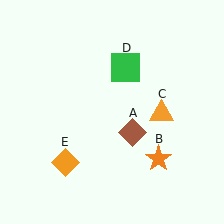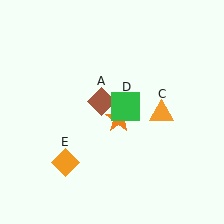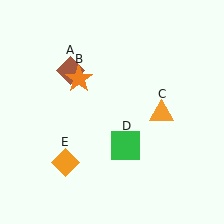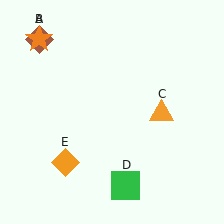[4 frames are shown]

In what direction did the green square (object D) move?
The green square (object D) moved down.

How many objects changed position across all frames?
3 objects changed position: brown diamond (object A), orange star (object B), green square (object D).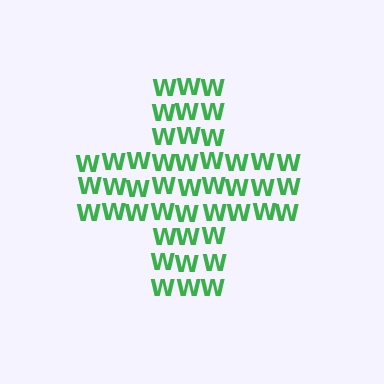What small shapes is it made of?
It is made of small letter W's.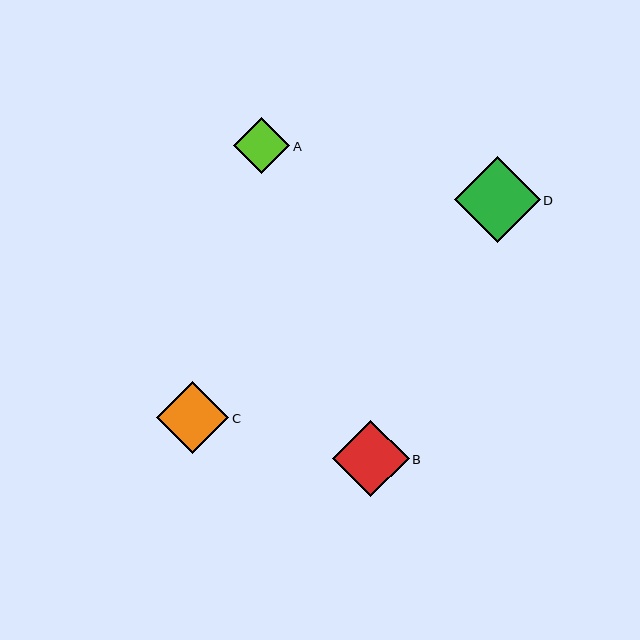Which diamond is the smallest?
Diamond A is the smallest with a size of approximately 56 pixels.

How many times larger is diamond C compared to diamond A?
Diamond C is approximately 1.3 times the size of diamond A.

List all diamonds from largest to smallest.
From largest to smallest: D, B, C, A.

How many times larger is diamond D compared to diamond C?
Diamond D is approximately 1.2 times the size of diamond C.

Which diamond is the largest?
Diamond D is the largest with a size of approximately 86 pixels.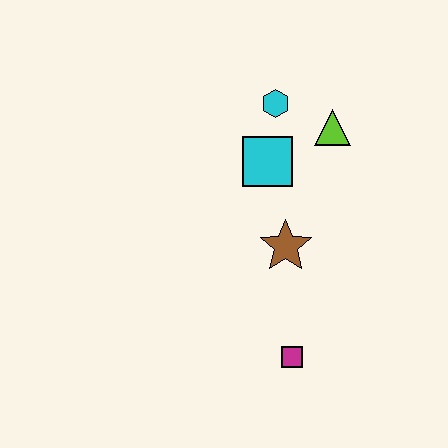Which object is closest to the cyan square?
The cyan hexagon is closest to the cyan square.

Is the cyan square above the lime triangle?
No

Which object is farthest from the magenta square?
The cyan hexagon is farthest from the magenta square.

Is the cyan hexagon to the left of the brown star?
Yes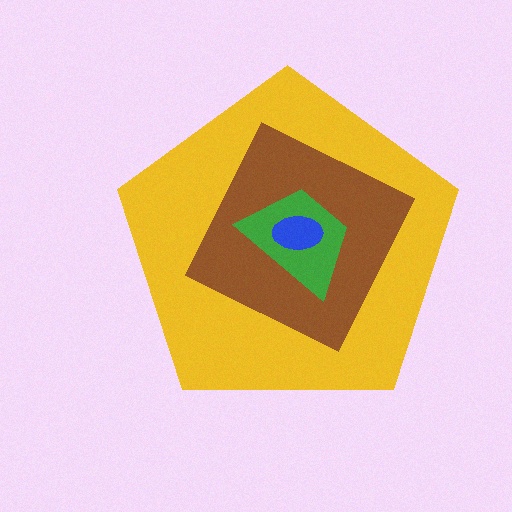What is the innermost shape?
The blue ellipse.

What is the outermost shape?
The yellow pentagon.